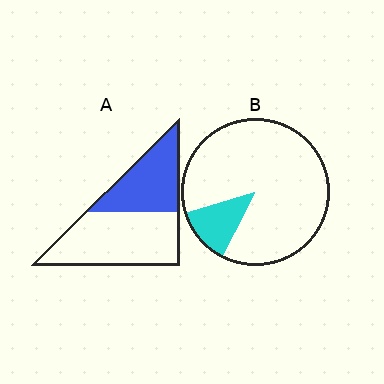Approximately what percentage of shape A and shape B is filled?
A is approximately 40% and B is approximately 15%.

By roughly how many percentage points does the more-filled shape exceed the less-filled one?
By roughly 25 percentage points (A over B).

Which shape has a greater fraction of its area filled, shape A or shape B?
Shape A.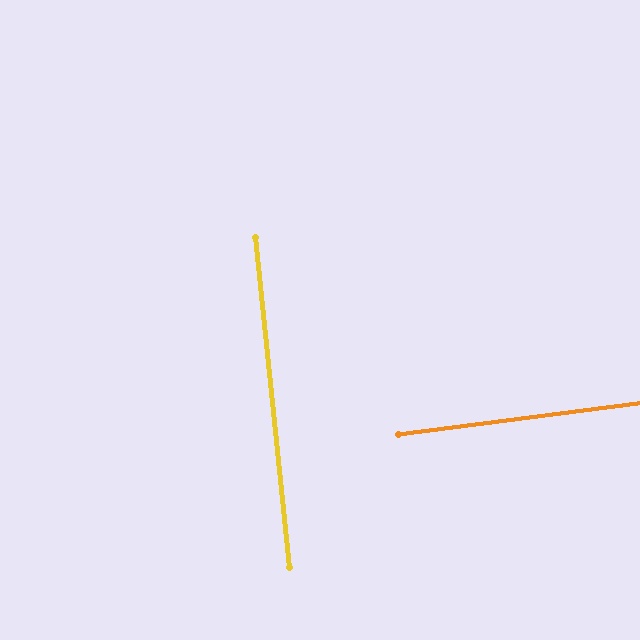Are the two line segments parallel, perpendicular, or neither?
Perpendicular — they meet at approximately 89°.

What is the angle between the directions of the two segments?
Approximately 89 degrees.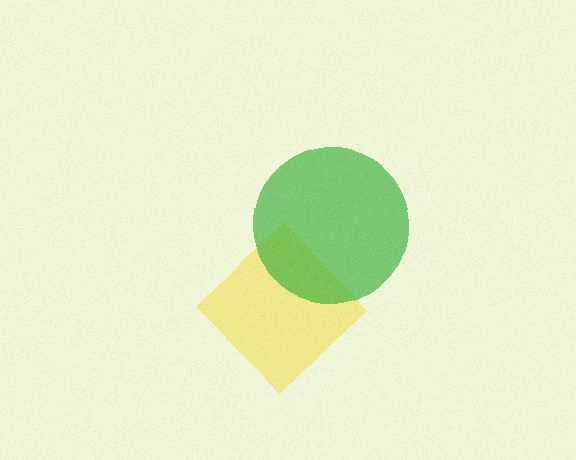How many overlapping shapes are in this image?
There are 2 overlapping shapes in the image.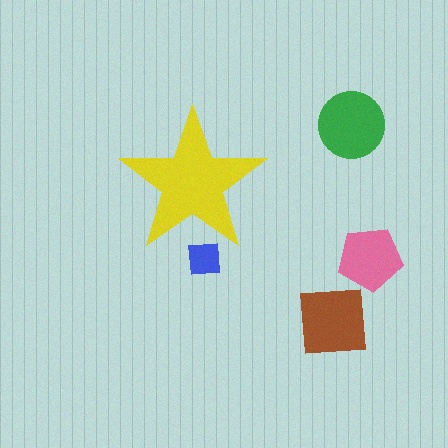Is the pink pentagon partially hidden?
No, the pink pentagon is fully visible.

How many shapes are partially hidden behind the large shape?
1 shape is partially hidden.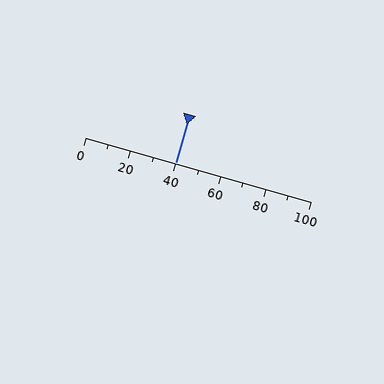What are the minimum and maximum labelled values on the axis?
The axis runs from 0 to 100.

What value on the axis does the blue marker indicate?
The marker indicates approximately 40.